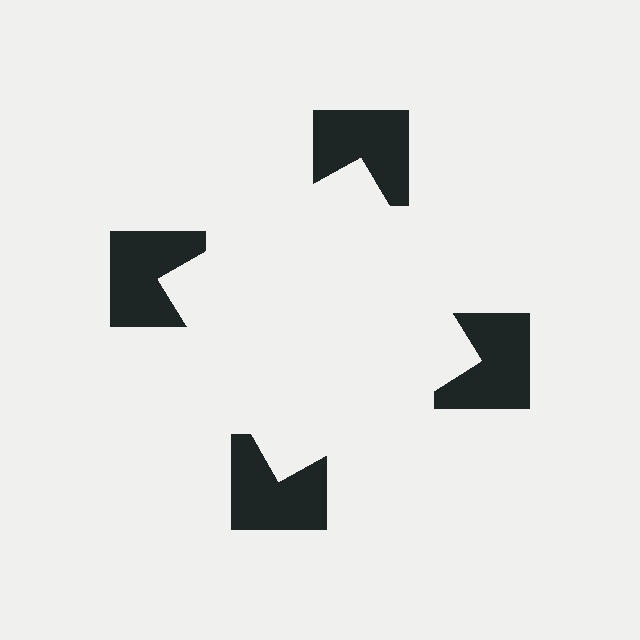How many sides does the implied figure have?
4 sides.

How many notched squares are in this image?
There are 4 — one at each vertex of the illusory square.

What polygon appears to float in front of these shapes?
An illusory square — its edges are inferred from the aligned wedge cuts in the notched squares, not physically drawn.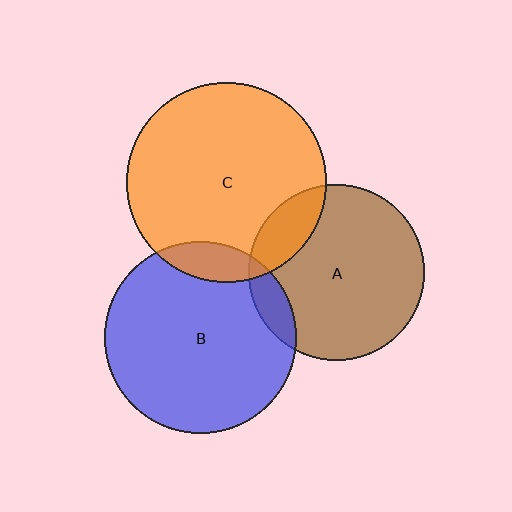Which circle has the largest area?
Circle C (orange).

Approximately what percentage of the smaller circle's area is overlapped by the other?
Approximately 15%.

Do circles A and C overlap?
Yes.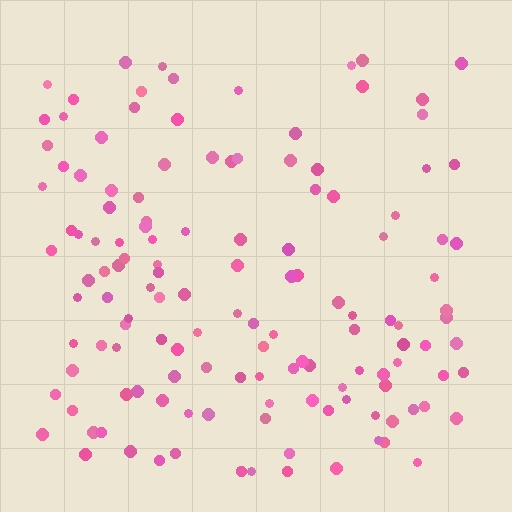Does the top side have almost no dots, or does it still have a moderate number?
Still a moderate number, just noticeably fewer than the bottom.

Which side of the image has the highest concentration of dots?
The bottom.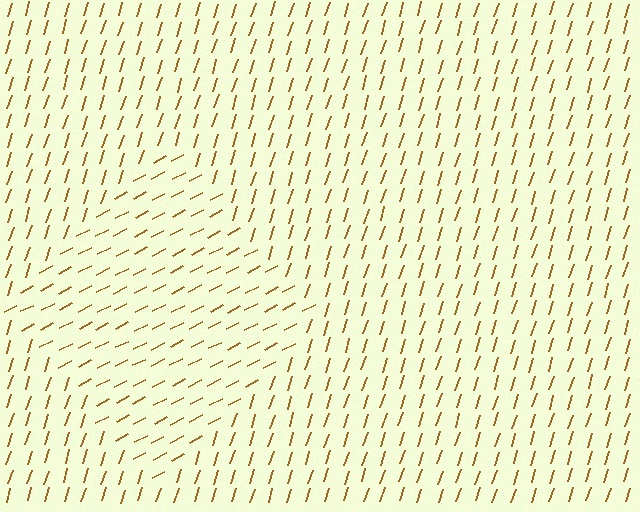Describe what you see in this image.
The image is filled with small brown line segments. A diamond region in the image has lines oriented differently from the surrounding lines, creating a visible texture boundary.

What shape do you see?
I see a diamond.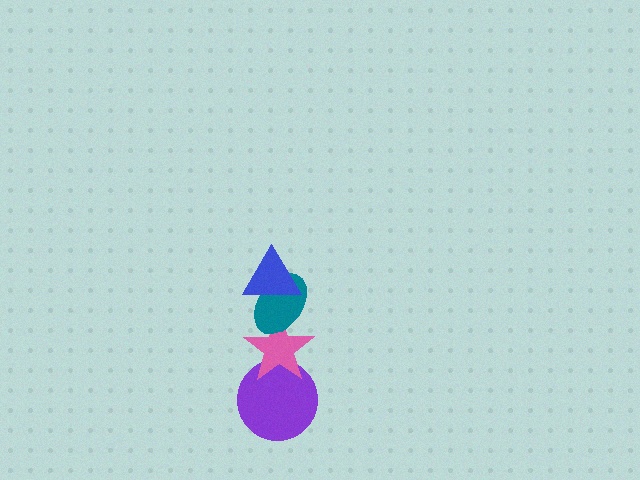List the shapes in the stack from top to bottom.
From top to bottom: the blue triangle, the teal ellipse, the pink star, the purple circle.